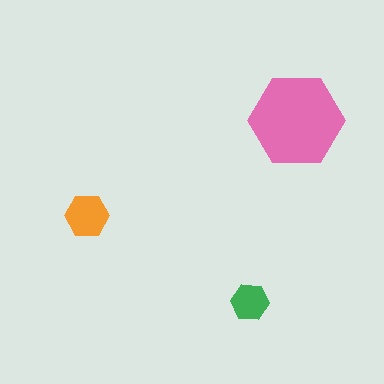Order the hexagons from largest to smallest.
the pink one, the orange one, the green one.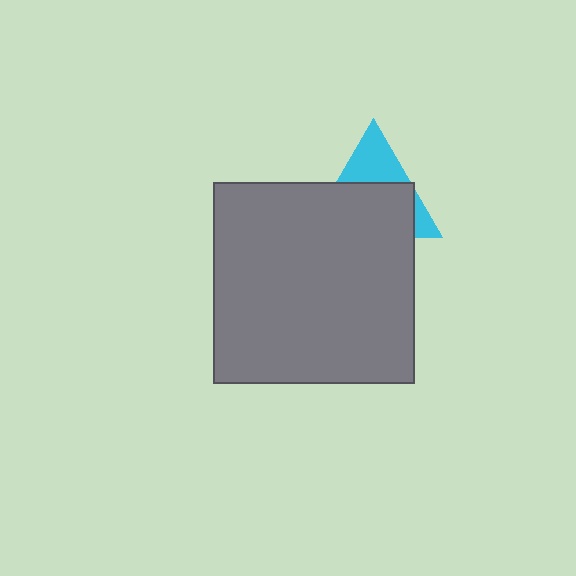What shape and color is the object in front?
The object in front is a gray square.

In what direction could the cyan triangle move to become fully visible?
The cyan triangle could move up. That would shift it out from behind the gray square entirely.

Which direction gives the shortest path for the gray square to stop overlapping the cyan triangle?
Moving down gives the shortest separation.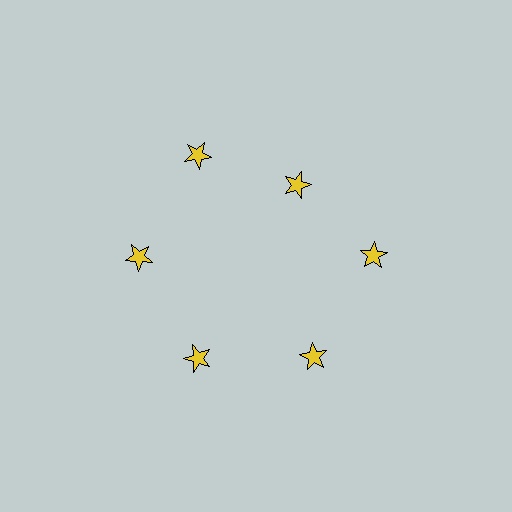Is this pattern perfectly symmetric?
No. The 6 yellow stars are arranged in a ring, but one element near the 1 o'clock position is pulled inward toward the center, breaking the 6-fold rotational symmetry.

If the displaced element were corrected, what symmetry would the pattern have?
It would have 6-fold rotational symmetry — the pattern would map onto itself every 60 degrees.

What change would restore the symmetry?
The symmetry would be restored by moving it outward, back onto the ring so that all 6 stars sit at equal angles and equal distance from the center.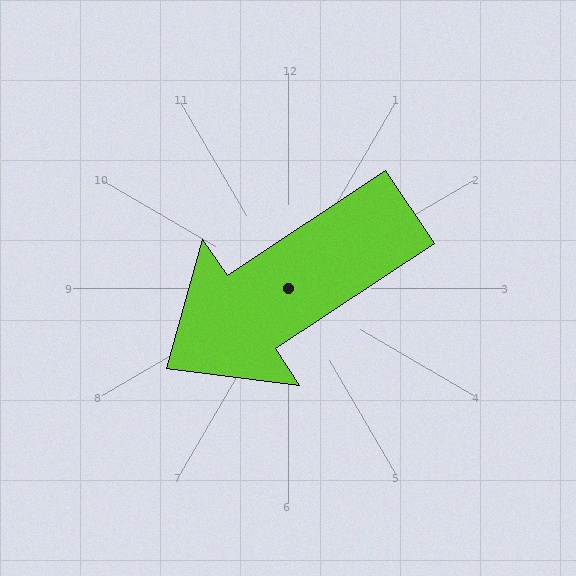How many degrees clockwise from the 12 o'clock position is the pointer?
Approximately 236 degrees.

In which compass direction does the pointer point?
Southwest.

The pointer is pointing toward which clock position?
Roughly 8 o'clock.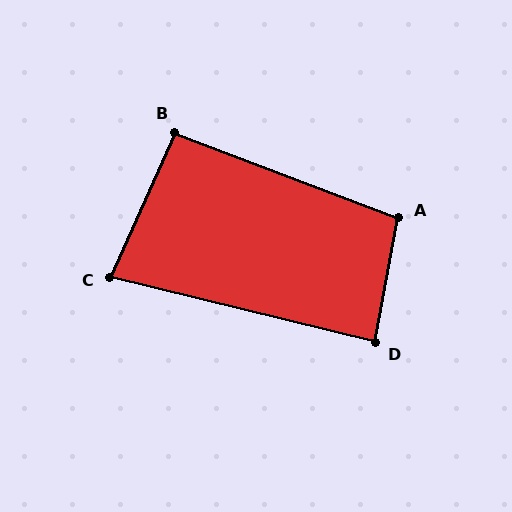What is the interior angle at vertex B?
Approximately 93 degrees (approximately right).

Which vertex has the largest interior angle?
A, at approximately 100 degrees.